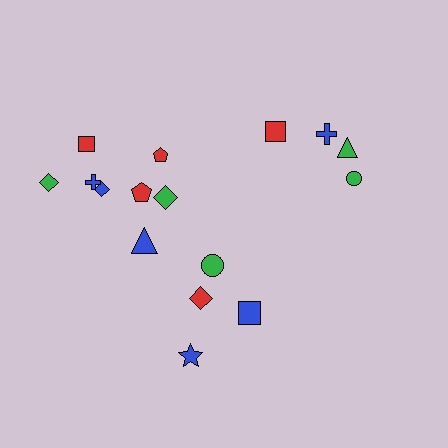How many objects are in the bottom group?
There are 4 objects.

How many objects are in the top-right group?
There are 4 objects.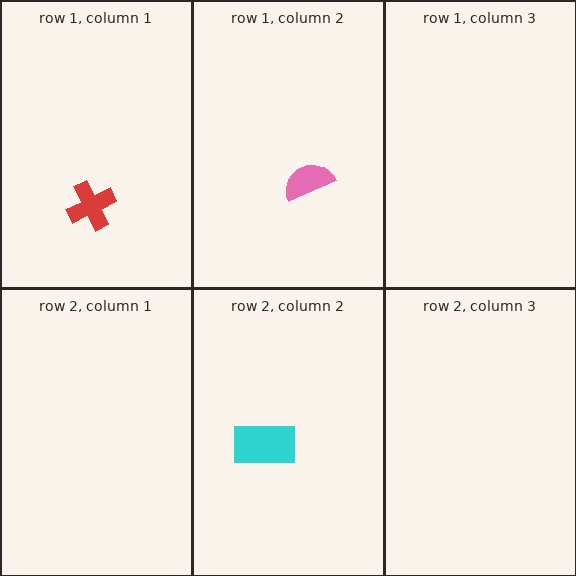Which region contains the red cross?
The row 1, column 1 region.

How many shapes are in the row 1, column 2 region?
1.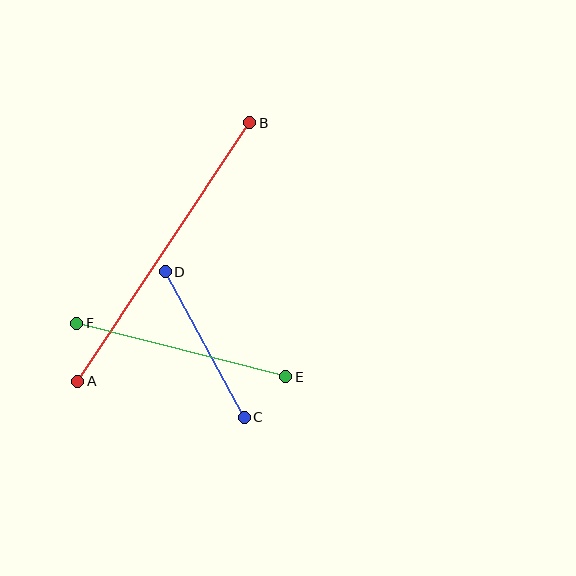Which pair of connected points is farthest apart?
Points A and B are farthest apart.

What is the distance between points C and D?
The distance is approximately 166 pixels.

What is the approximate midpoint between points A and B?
The midpoint is at approximately (164, 252) pixels.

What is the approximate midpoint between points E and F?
The midpoint is at approximately (181, 350) pixels.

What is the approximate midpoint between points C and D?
The midpoint is at approximately (205, 345) pixels.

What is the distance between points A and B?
The distance is approximately 310 pixels.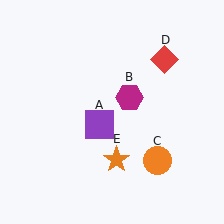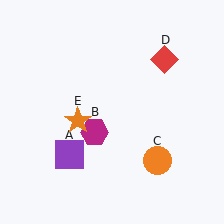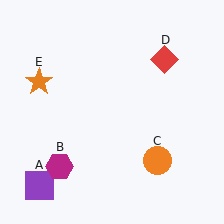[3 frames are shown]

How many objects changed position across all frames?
3 objects changed position: purple square (object A), magenta hexagon (object B), orange star (object E).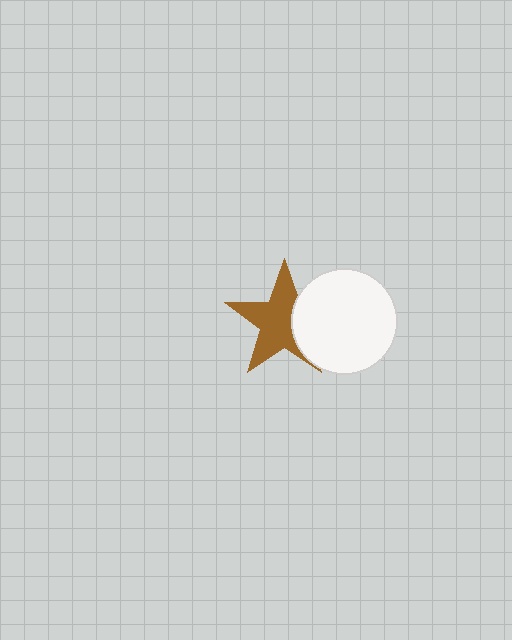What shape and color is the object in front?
The object in front is a white circle.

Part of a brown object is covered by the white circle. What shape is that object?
It is a star.